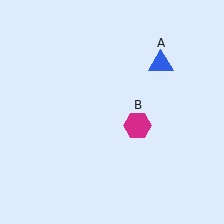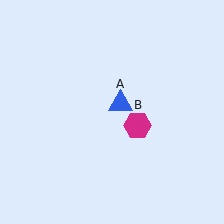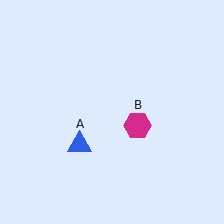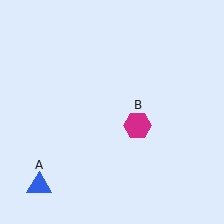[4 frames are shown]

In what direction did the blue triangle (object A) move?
The blue triangle (object A) moved down and to the left.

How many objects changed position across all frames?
1 object changed position: blue triangle (object A).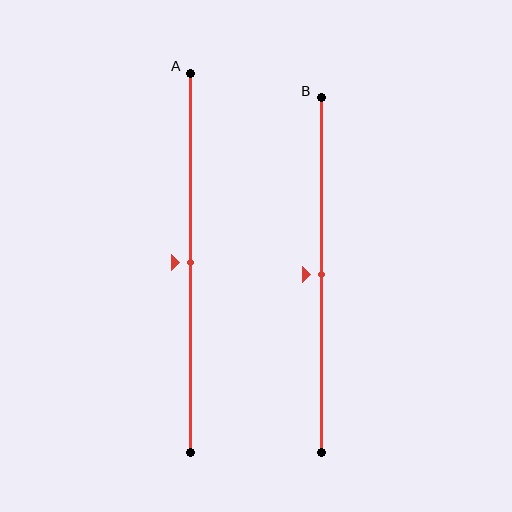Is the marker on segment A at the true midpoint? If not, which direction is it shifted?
Yes, the marker on segment A is at the true midpoint.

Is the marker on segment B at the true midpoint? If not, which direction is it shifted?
Yes, the marker on segment B is at the true midpoint.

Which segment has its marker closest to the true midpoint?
Segment A has its marker closest to the true midpoint.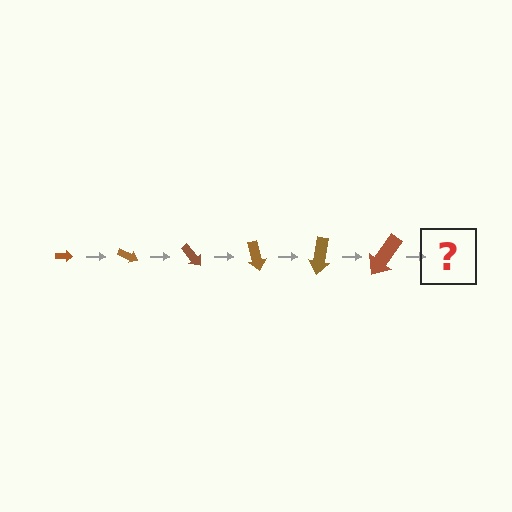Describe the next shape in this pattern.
It should be an arrow, larger than the previous one and rotated 150 degrees from the start.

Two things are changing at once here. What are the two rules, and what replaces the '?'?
The two rules are that the arrow grows larger each step and it rotates 25 degrees each step. The '?' should be an arrow, larger than the previous one and rotated 150 degrees from the start.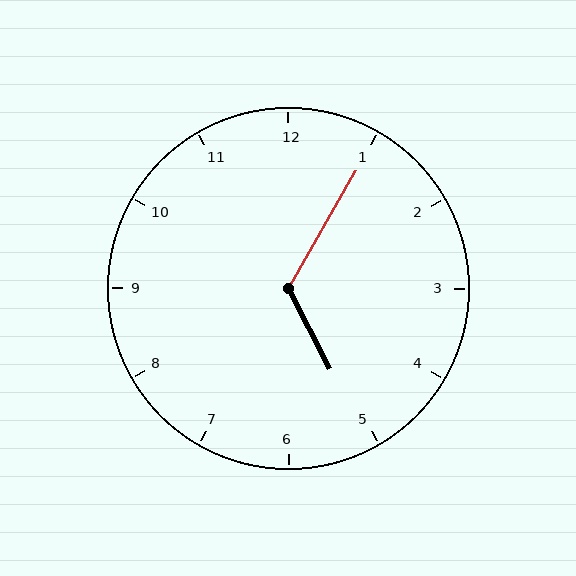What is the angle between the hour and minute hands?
Approximately 122 degrees.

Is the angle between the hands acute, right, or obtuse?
It is obtuse.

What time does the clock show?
5:05.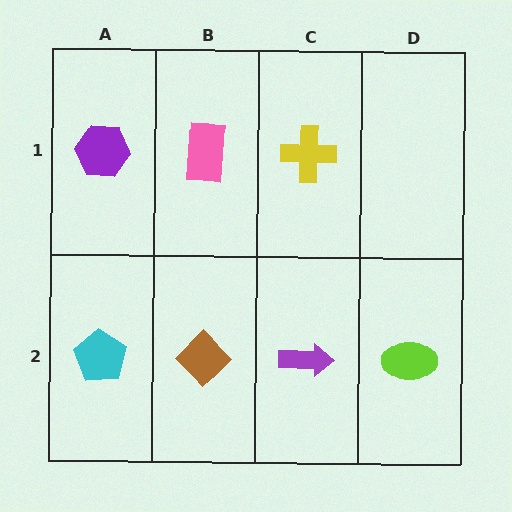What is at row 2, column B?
A brown diamond.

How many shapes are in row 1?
3 shapes.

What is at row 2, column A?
A cyan pentagon.